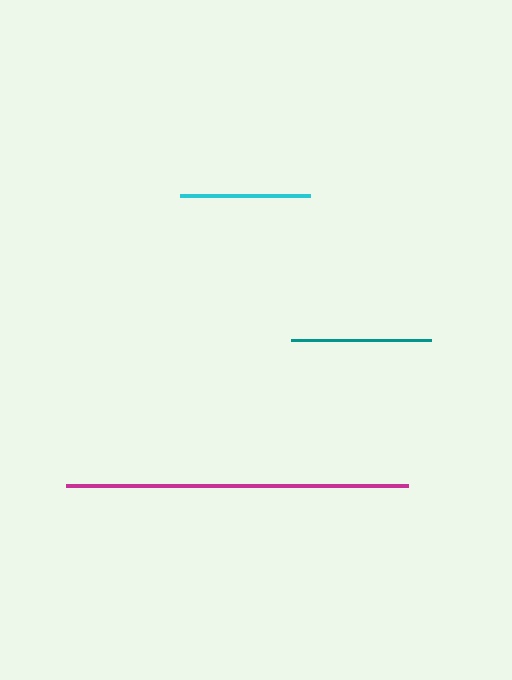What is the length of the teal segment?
The teal segment is approximately 140 pixels long.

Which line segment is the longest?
The magenta line is the longest at approximately 343 pixels.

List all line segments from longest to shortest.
From longest to shortest: magenta, teal, cyan.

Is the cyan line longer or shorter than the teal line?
The teal line is longer than the cyan line.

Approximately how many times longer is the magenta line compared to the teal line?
The magenta line is approximately 2.4 times the length of the teal line.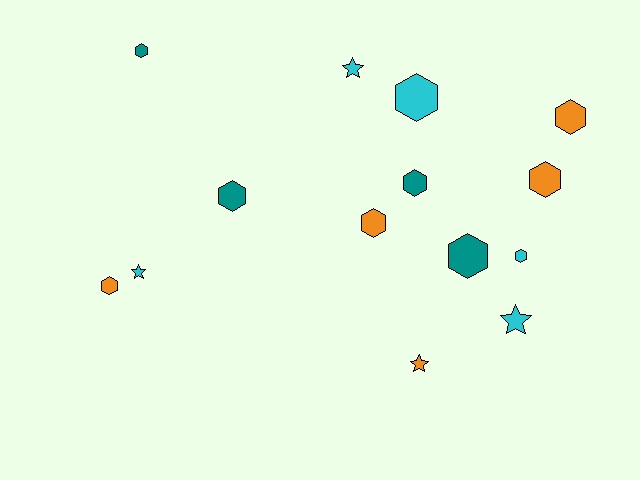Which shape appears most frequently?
Hexagon, with 10 objects.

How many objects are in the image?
There are 14 objects.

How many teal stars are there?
There are no teal stars.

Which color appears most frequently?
Orange, with 5 objects.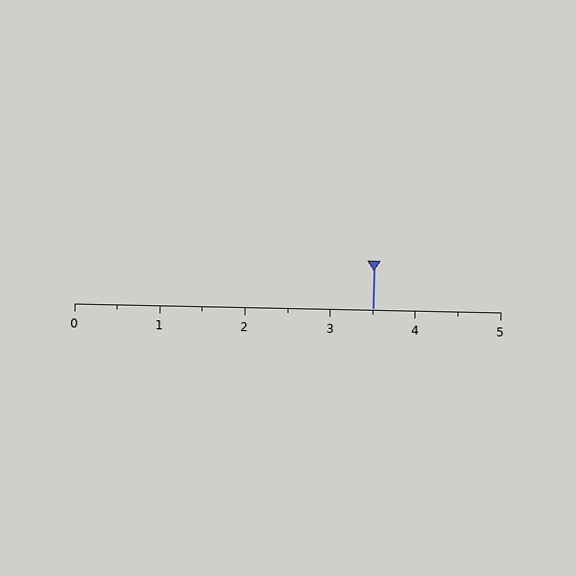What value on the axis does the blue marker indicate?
The marker indicates approximately 3.5.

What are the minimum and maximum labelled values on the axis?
The axis runs from 0 to 5.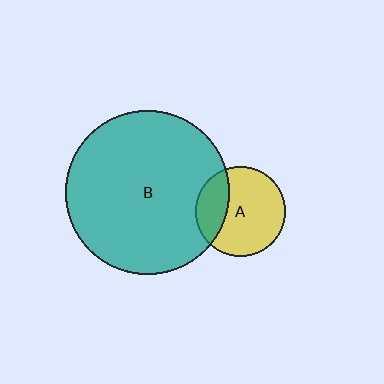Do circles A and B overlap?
Yes.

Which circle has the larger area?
Circle B (teal).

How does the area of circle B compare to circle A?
Approximately 3.3 times.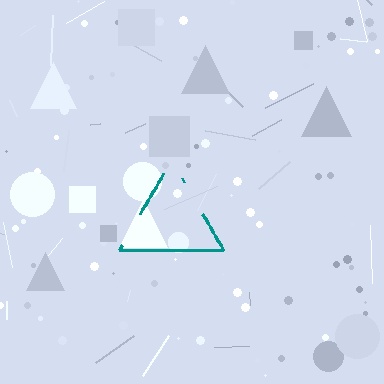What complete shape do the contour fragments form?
The contour fragments form a triangle.